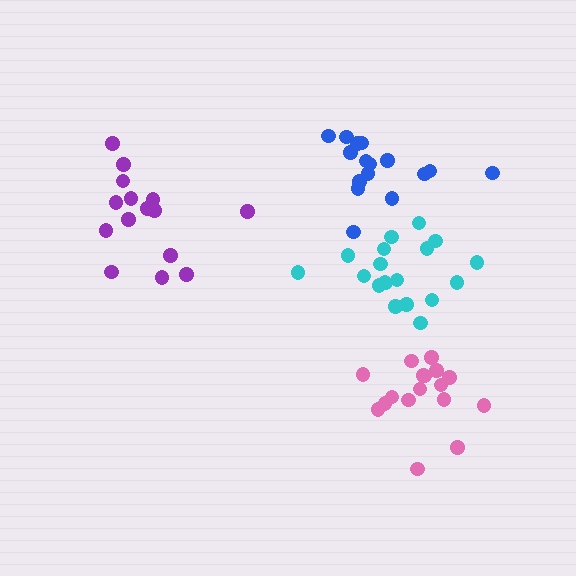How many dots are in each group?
Group 1: 19 dots, Group 2: 17 dots, Group 3: 16 dots, Group 4: 15 dots (67 total).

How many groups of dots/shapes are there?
There are 4 groups.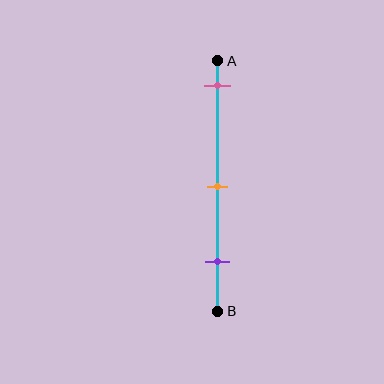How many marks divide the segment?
There are 3 marks dividing the segment.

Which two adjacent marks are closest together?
The orange and purple marks are the closest adjacent pair.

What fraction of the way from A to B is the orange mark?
The orange mark is approximately 50% (0.5) of the way from A to B.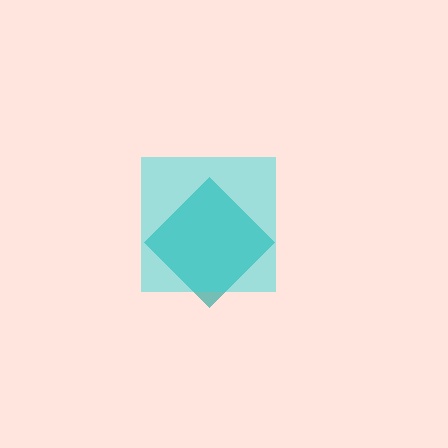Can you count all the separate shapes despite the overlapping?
Yes, there are 2 separate shapes.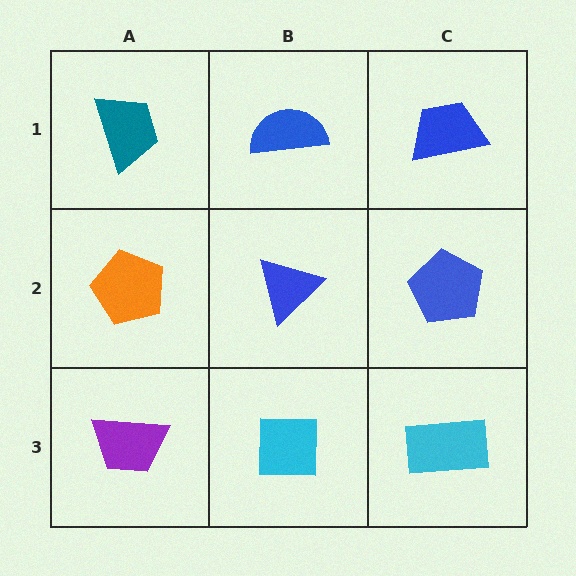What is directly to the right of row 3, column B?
A cyan rectangle.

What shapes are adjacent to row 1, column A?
An orange pentagon (row 2, column A), a blue semicircle (row 1, column B).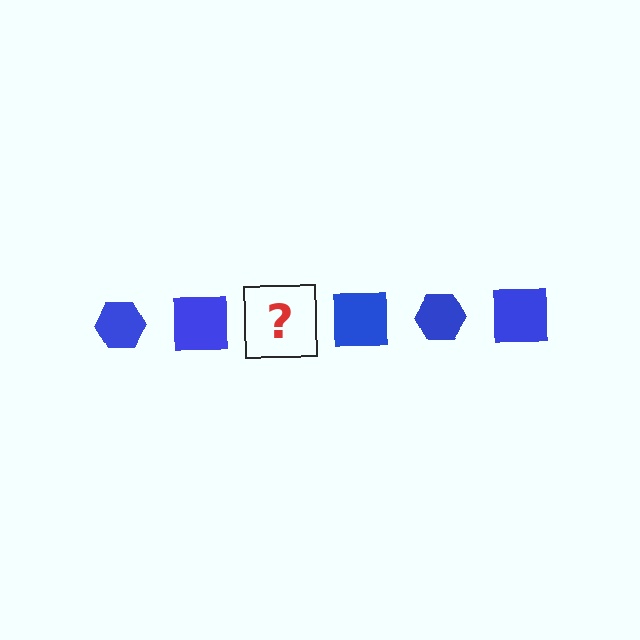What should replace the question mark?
The question mark should be replaced with a blue hexagon.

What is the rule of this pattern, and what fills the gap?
The rule is that the pattern cycles through hexagon, square shapes in blue. The gap should be filled with a blue hexagon.